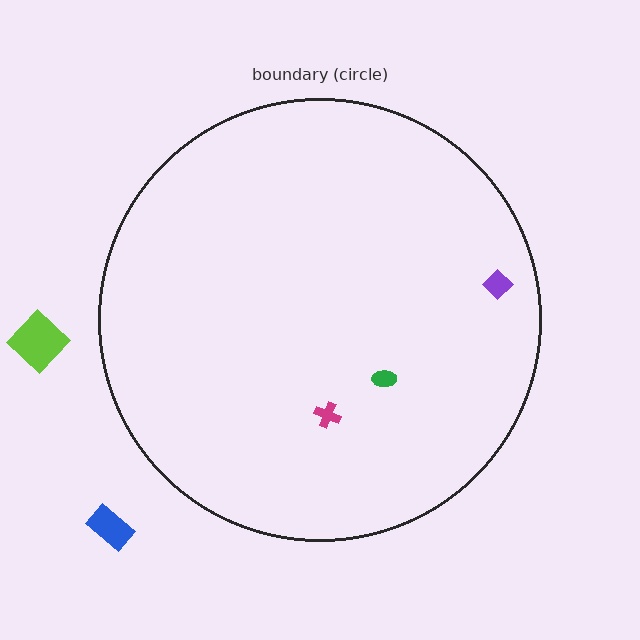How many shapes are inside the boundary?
3 inside, 2 outside.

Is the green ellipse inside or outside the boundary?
Inside.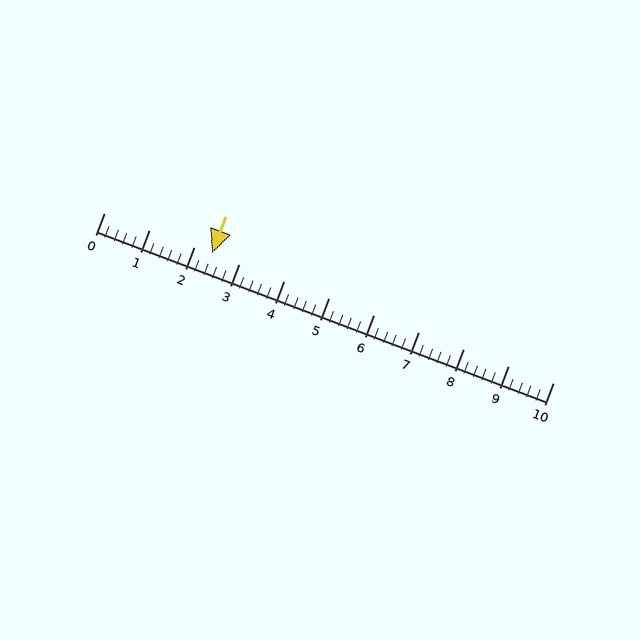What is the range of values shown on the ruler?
The ruler shows values from 0 to 10.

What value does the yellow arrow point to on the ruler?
The yellow arrow points to approximately 2.4.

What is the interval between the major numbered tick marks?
The major tick marks are spaced 1 units apart.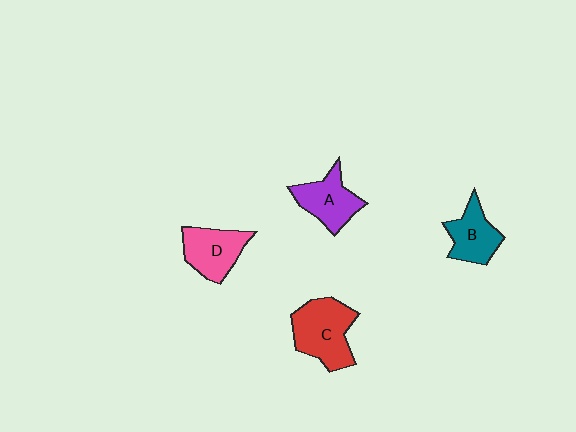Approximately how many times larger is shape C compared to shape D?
Approximately 1.3 times.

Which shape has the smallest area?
Shape B (teal).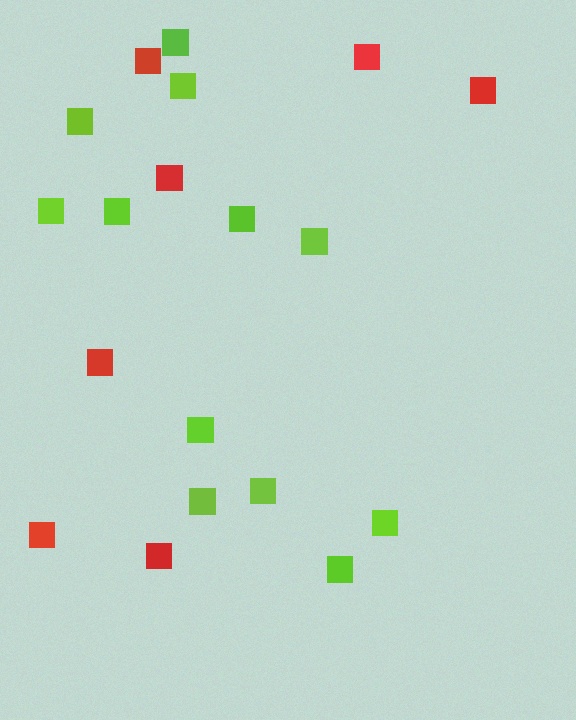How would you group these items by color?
There are 2 groups: one group of lime squares (12) and one group of red squares (7).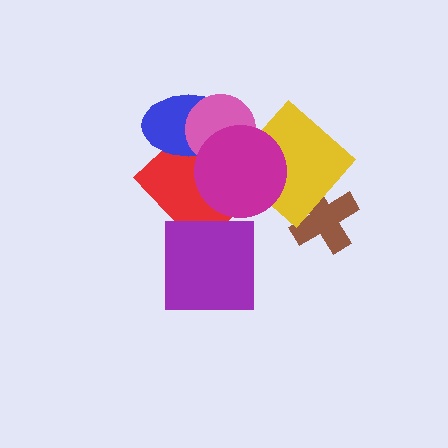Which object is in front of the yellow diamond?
The magenta circle is in front of the yellow diamond.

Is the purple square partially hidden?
No, no other shape covers it.